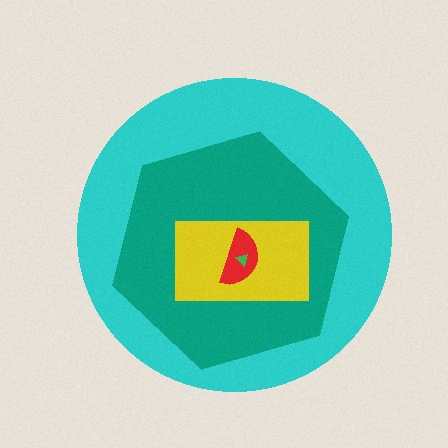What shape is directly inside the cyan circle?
The teal hexagon.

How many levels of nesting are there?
5.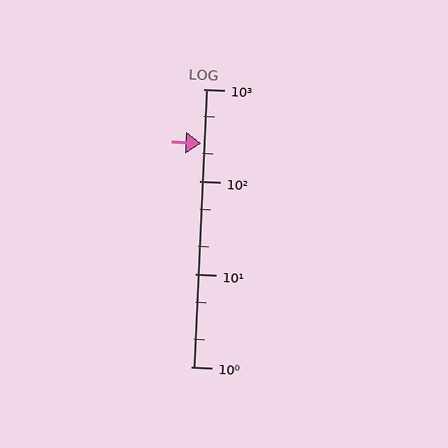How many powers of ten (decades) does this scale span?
The scale spans 3 decades, from 1 to 1000.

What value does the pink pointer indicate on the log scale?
The pointer indicates approximately 260.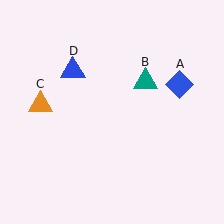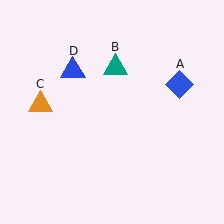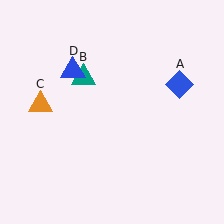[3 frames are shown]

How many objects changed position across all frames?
1 object changed position: teal triangle (object B).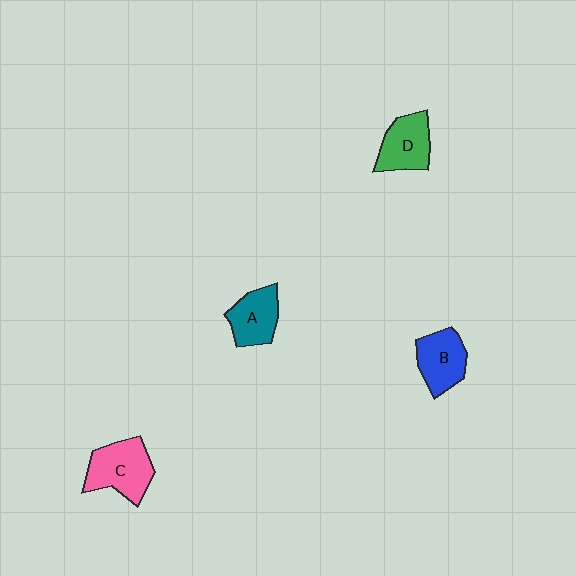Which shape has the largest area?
Shape C (pink).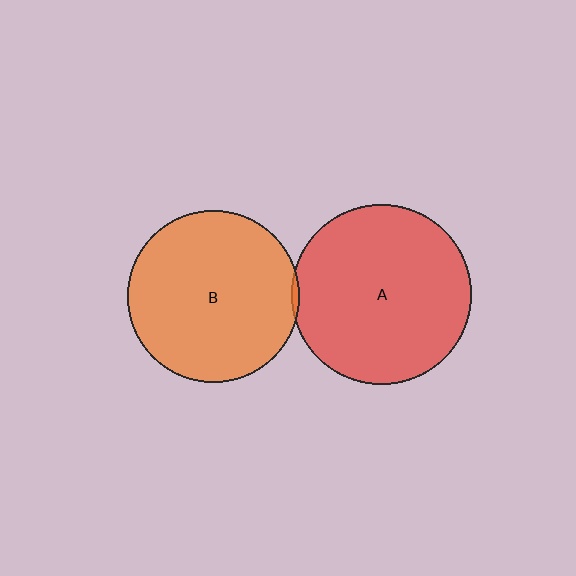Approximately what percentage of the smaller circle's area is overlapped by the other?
Approximately 5%.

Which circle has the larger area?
Circle A (red).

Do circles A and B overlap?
Yes.